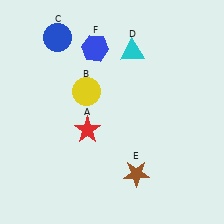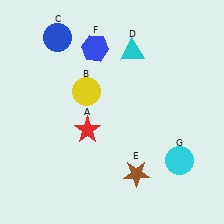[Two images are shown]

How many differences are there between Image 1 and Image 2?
There is 1 difference between the two images.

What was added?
A cyan circle (G) was added in Image 2.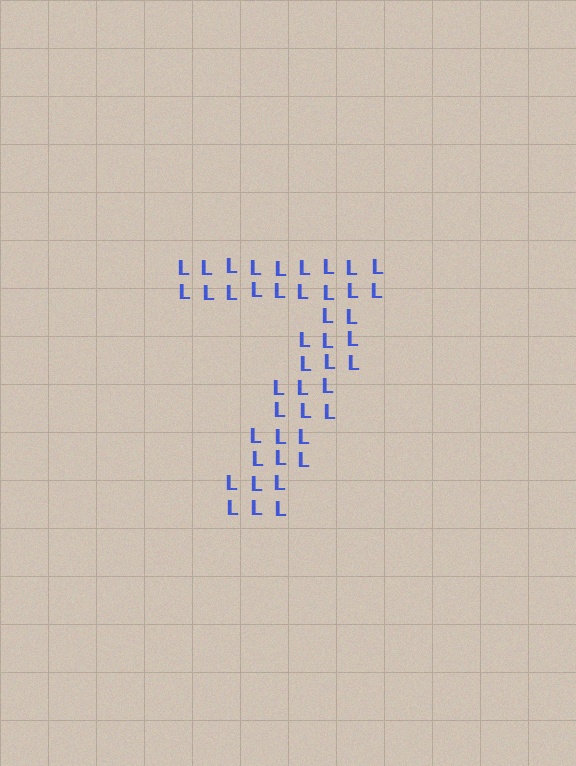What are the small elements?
The small elements are letter L's.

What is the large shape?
The large shape is the digit 7.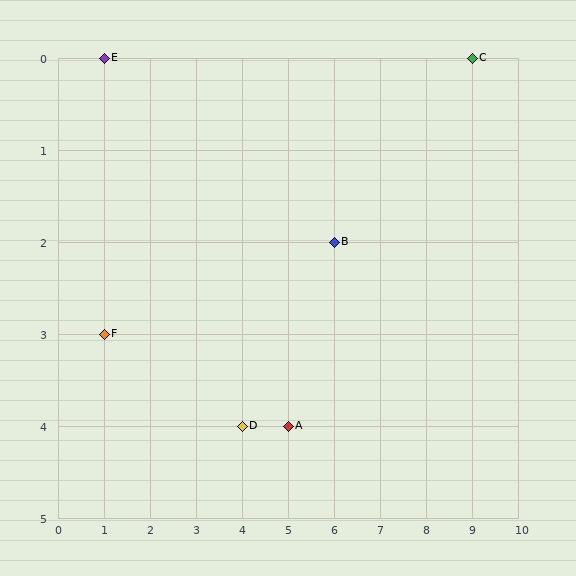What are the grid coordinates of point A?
Point A is at grid coordinates (5, 4).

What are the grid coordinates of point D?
Point D is at grid coordinates (4, 4).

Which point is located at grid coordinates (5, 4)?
Point A is at (5, 4).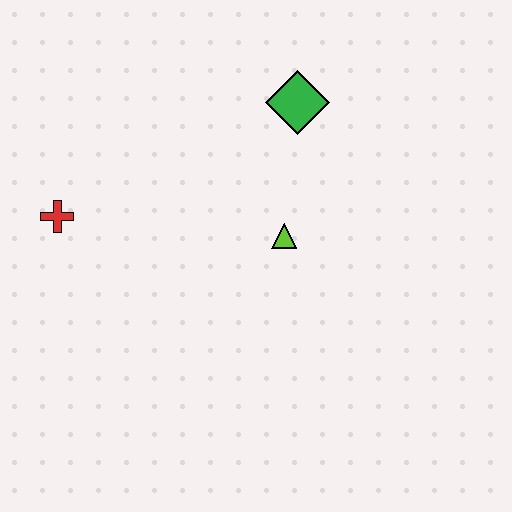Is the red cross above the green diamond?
No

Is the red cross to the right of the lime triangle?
No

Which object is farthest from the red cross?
The green diamond is farthest from the red cross.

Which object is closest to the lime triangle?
The green diamond is closest to the lime triangle.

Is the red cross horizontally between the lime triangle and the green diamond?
No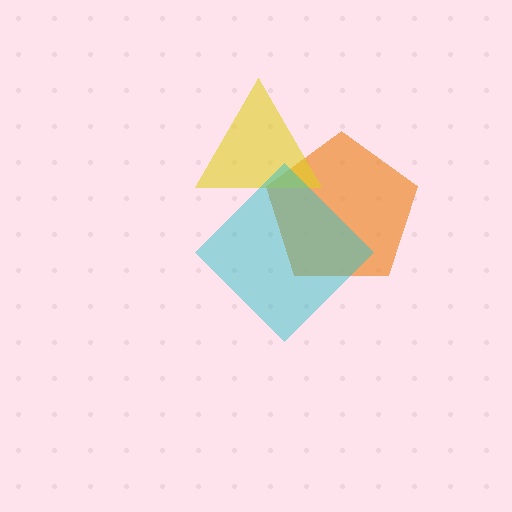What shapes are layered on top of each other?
The layered shapes are: an orange pentagon, a yellow triangle, a cyan diamond.